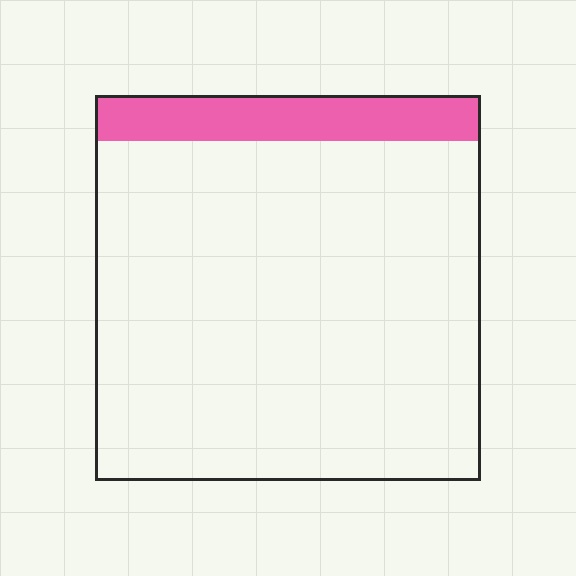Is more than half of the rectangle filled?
No.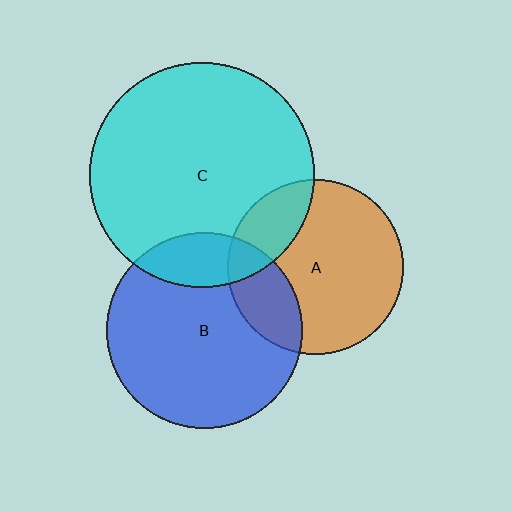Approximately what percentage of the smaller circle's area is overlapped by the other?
Approximately 20%.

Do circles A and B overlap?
Yes.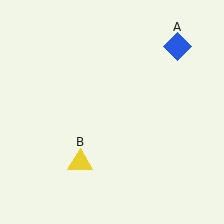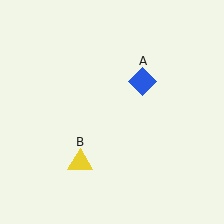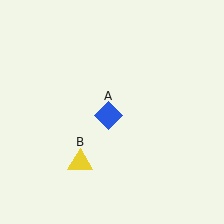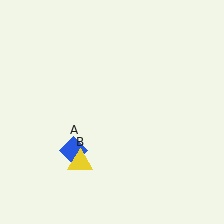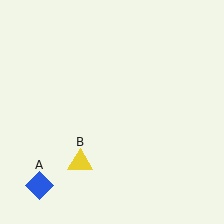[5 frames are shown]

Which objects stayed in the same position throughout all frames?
Yellow triangle (object B) remained stationary.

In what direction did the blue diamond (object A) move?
The blue diamond (object A) moved down and to the left.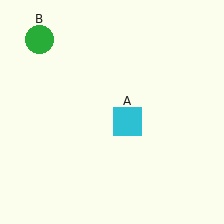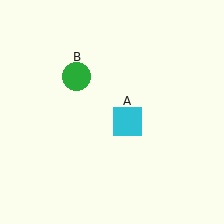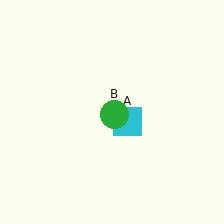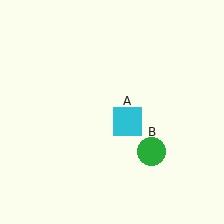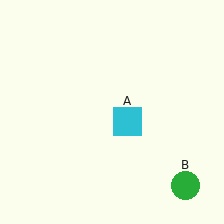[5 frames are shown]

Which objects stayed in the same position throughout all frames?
Cyan square (object A) remained stationary.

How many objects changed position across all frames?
1 object changed position: green circle (object B).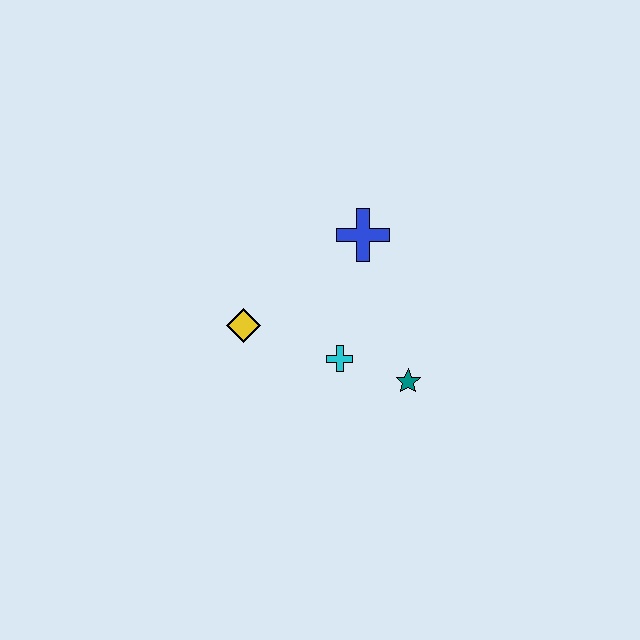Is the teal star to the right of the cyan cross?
Yes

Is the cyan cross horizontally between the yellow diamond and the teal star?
Yes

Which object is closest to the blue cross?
The cyan cross is closest to the blue cross.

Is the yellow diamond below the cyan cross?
No